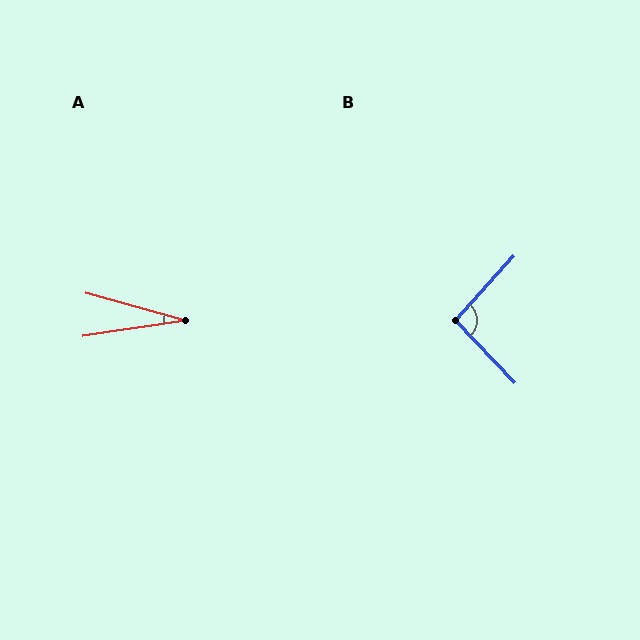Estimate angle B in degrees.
Approximately 95 degrees.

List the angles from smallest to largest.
A (24°), B (95°).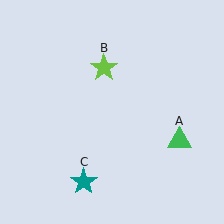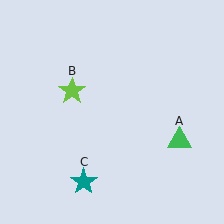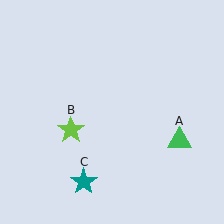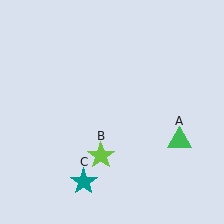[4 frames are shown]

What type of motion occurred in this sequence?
The lime star (object B) rotated counterclockwise around the center of the scene.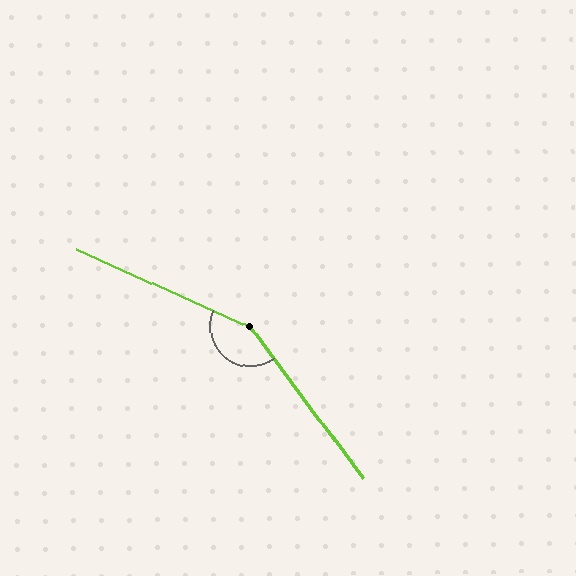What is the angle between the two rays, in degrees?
Approximately 150 degrees.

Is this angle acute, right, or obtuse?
It is obtuse.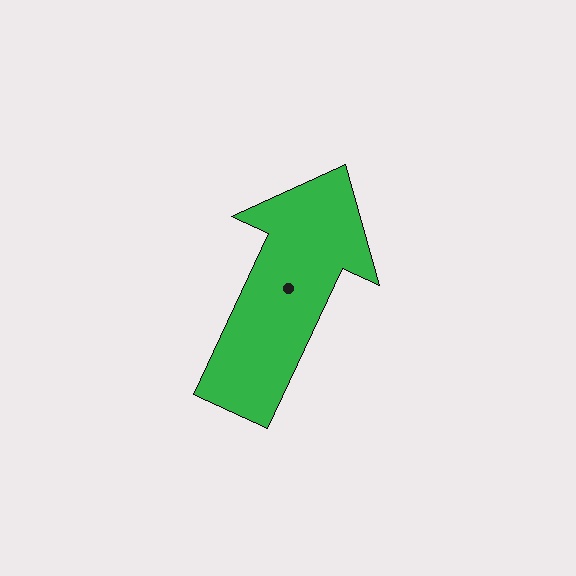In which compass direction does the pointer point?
Northeast.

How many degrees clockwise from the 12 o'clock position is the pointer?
Approximately 25 degrees.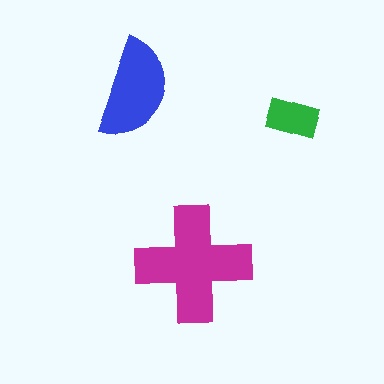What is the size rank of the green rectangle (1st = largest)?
3rd.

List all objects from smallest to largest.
The green rectangle, the blue semicircle, the magenta cross.